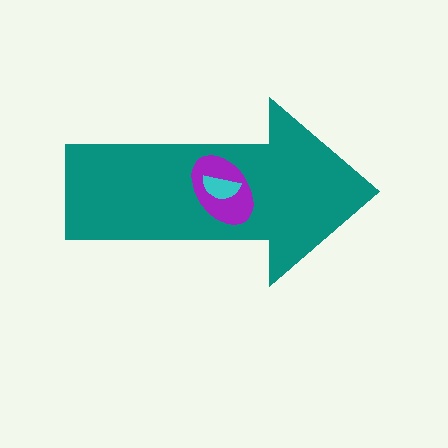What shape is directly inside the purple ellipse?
The cyan semicircle.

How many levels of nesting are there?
3.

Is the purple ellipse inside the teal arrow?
Yes.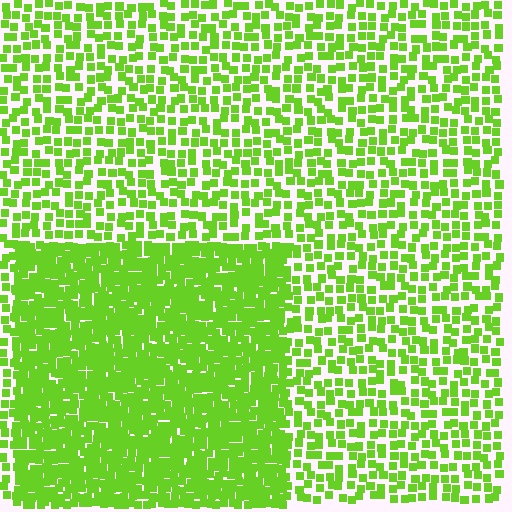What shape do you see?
I see a rectangle.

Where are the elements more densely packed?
The elements are more densely packed inside the rectangle boundary.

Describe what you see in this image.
The image contains small lime elements arranged at two different densities. A rectangle-shaped region is visible where the elements are more densely packed than the surrounding area.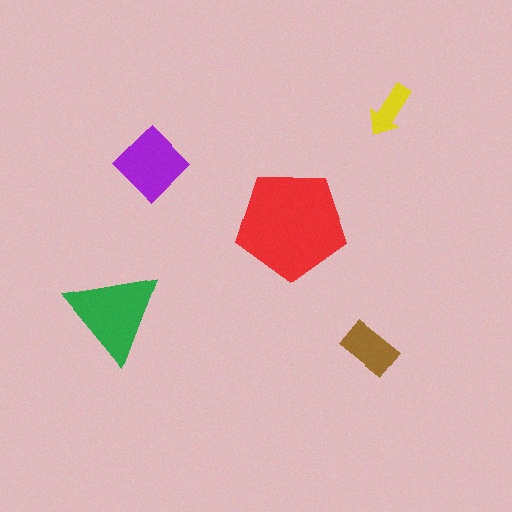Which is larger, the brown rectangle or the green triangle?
The green triangle.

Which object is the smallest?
The yellow arrow.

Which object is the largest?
The red pentagon.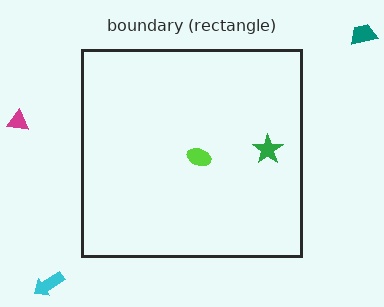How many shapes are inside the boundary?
2 inside, 3 outside.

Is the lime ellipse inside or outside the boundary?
Inside.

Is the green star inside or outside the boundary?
Inside.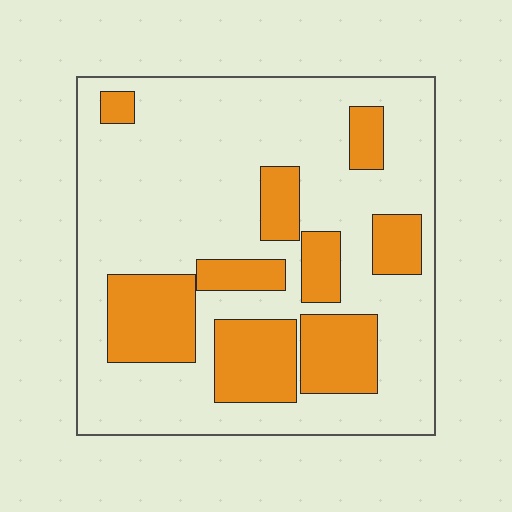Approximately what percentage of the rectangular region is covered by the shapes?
Approximately 30%.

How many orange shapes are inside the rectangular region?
9.